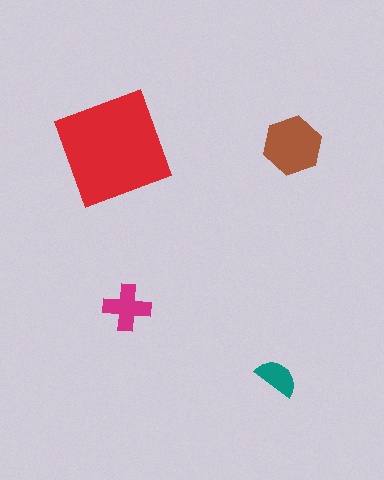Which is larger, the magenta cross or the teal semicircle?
The magenta cross.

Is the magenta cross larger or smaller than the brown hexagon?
Smaller.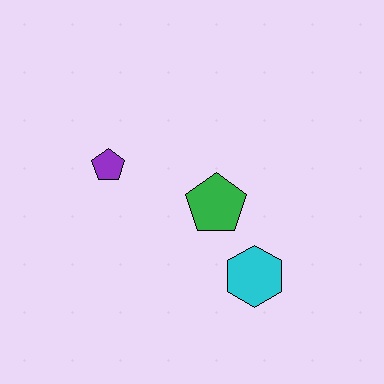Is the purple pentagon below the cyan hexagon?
No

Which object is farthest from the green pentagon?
The purple pentagon is farthest from the green pentagon.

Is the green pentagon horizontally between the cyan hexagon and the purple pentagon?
Yes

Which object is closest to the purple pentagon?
The green pentagon is closest to the purple pentagon.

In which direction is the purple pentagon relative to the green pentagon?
The purple pentagon is to the left of the green pentagon.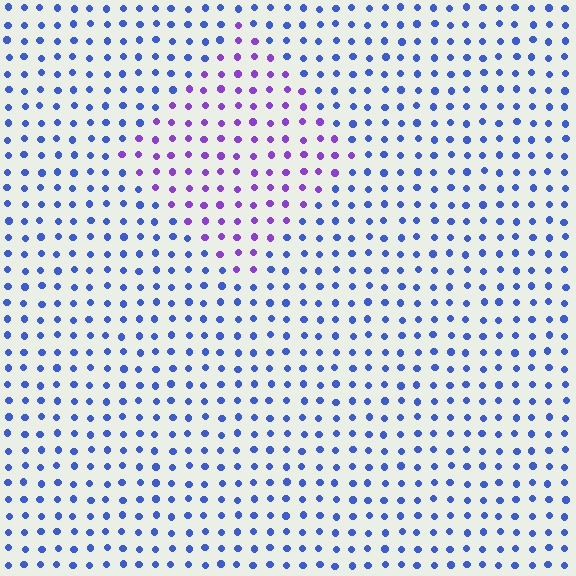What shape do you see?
I see a diamond.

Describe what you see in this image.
The image is filled with small blue elements in a uniform arrangement. A diamond-shaped region is visible where the elements are tinted to a slightly different hue, forming a subtle color boundary.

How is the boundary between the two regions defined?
The boundary is defined purely by a slight shift in hue (about 45 degrees). Spacing, size, and orientation are identical on both sides.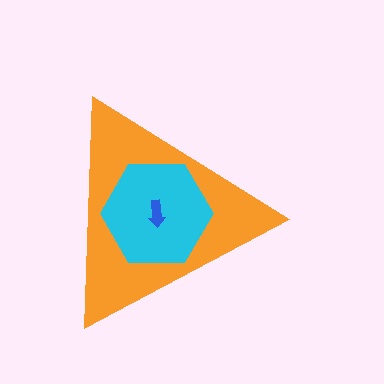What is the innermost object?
The blue arrow.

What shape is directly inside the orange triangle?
The cyan hexagon.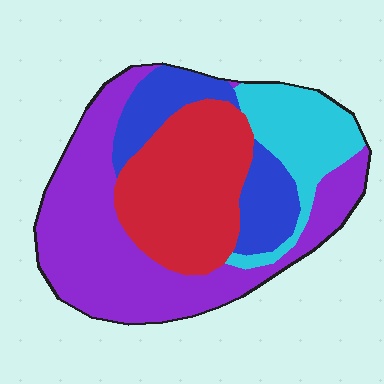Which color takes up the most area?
Purple, at roughly 40%.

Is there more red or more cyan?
Red.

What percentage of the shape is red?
Red covers 28% of the shape.